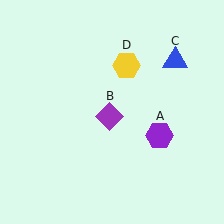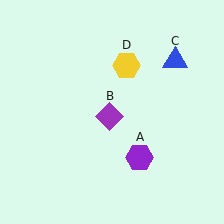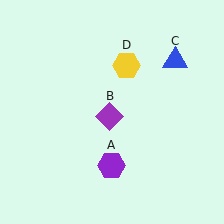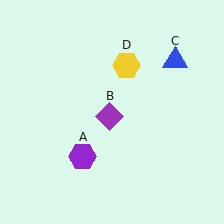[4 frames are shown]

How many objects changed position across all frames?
1 object changed position: purple hexagon (object A).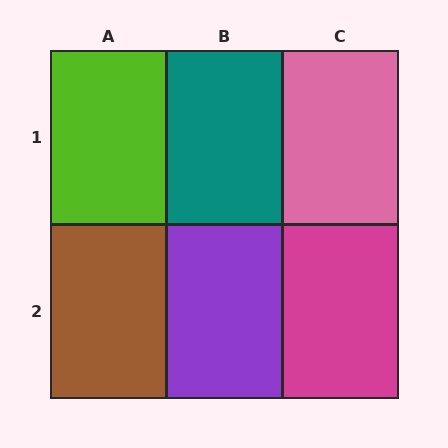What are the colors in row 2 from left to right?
Brown, purple, magenta.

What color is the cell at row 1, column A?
Lime.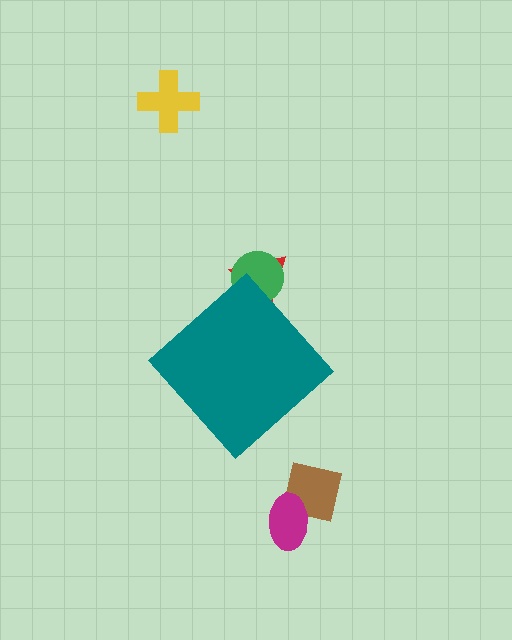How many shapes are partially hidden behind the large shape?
2 shapes are partially hidden.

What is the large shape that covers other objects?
A teal diamond.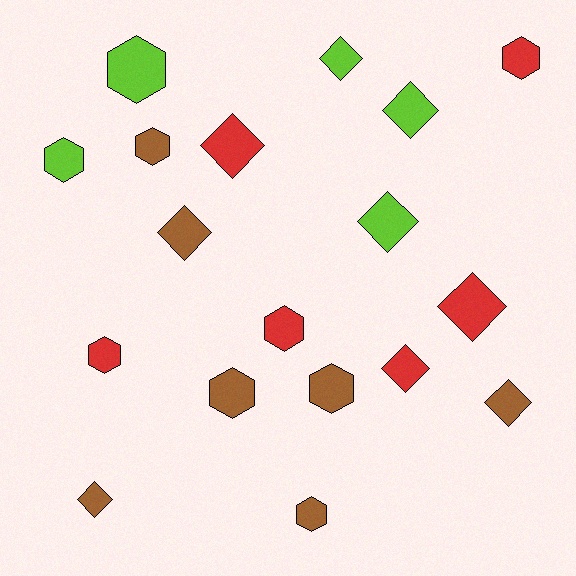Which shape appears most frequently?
Diamond, with 9 objects.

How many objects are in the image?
There are 18 objects.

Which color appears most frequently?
Brown, with 7 objects.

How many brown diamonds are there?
There are 3 brown diamonds.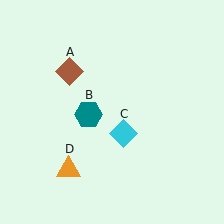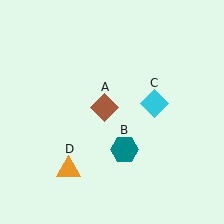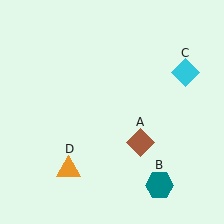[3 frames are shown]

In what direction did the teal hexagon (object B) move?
The teal hexagon (object B) moved down and to the right.